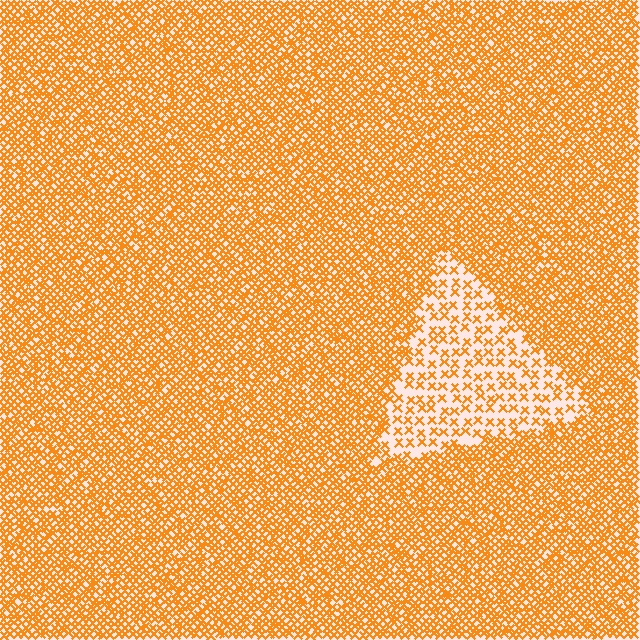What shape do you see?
I see a triangle.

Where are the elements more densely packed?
The elements are more densely packed outside the triangle boundary.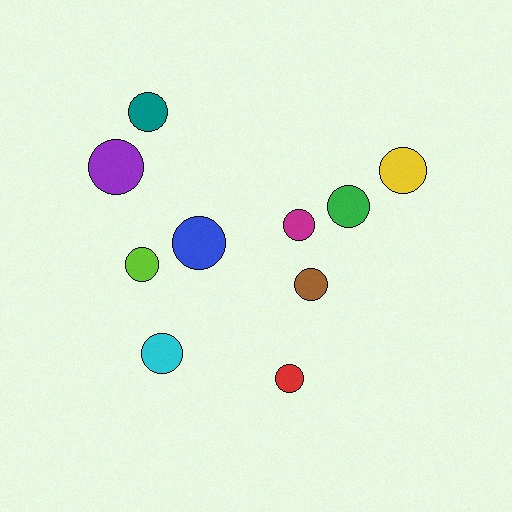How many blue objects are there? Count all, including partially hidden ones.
There is 1 blue object.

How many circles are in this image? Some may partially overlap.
There are 10 circles.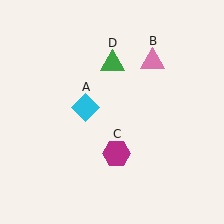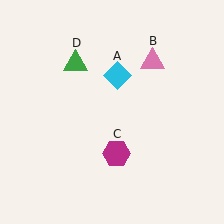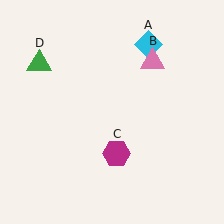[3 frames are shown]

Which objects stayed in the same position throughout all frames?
Pink triangle (object B) and magenta hexagon (object C) remained stationary.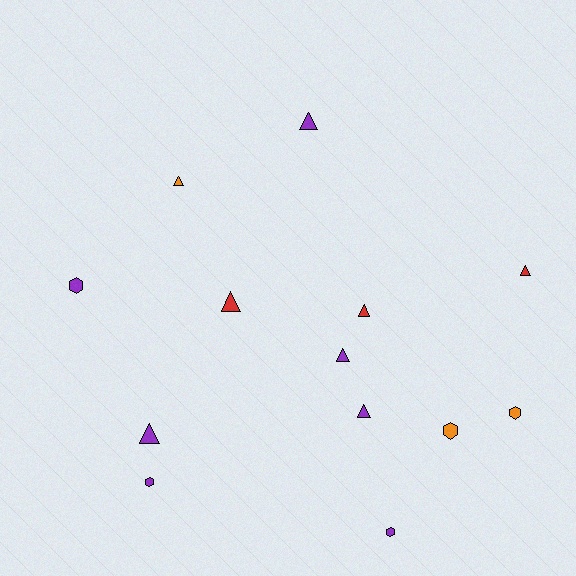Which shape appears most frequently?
Triangle, with 8 objects.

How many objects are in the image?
There are 13 objects.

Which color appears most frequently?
Purple, with 7 objects.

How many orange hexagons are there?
There are 2 orange hexagons.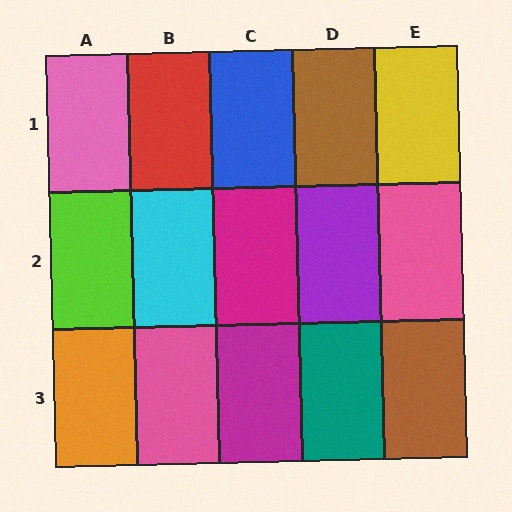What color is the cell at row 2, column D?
Purple.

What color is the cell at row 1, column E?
Yellow.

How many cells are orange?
1 cell is orange.